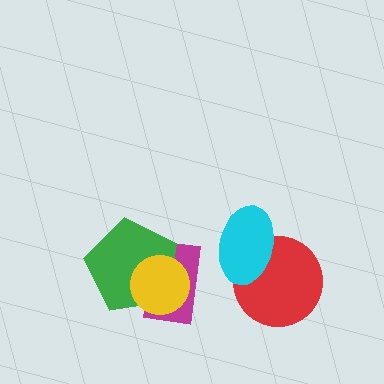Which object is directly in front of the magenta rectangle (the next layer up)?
The green pentagon is directly in front of the magenta rectangle.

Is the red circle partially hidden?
Yes, it is partially covered by another shape.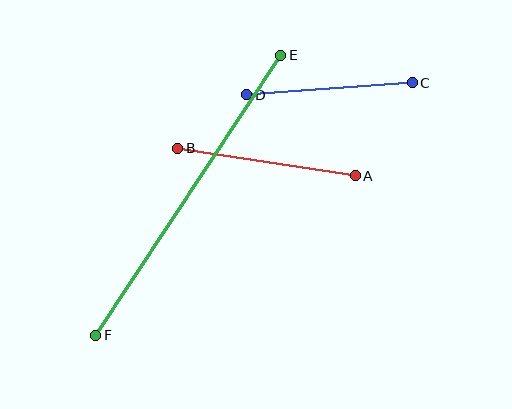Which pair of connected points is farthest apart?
Points E and F are farthest apart.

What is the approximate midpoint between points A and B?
The midpoint is at approximately (266, 162) pixels.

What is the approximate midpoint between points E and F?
The midpoint is at approximately (188, 195) pixels.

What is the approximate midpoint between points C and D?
The midpoint is at approximately (329, 89) pixels.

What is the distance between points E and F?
The distance is approximately 336 pixels.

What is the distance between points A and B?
The distance is approximately 179 pixels.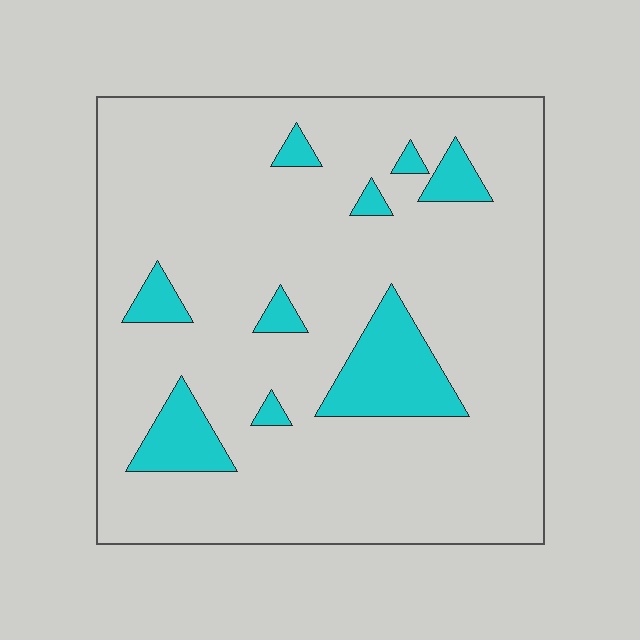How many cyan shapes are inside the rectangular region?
9.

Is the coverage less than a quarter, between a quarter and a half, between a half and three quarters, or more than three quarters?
Less than a quarter.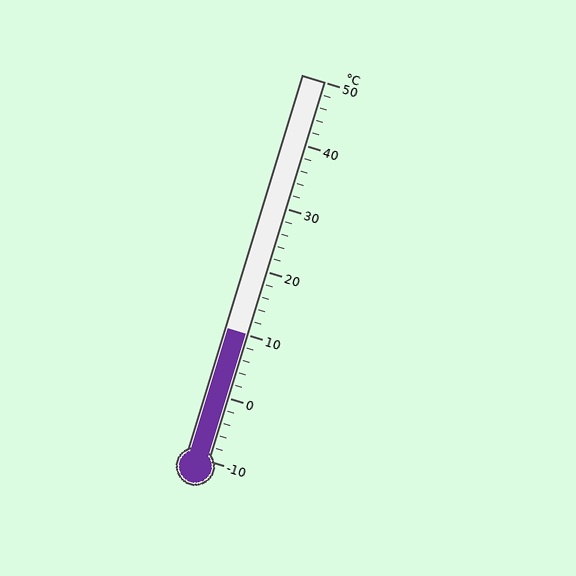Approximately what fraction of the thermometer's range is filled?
The thermometer is filled to approximately 35% of its range.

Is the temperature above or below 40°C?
The temperature is below 40°C.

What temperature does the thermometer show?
The thermometer shows approximately 10°C.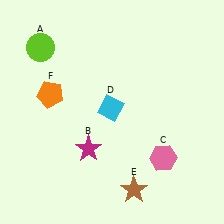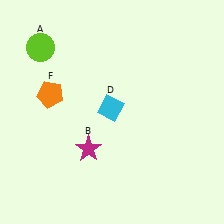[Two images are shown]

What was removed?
The brown star (E), the pink hexagon (C) were removed in Image 2.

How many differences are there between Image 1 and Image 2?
There are 2 differences between the two images.